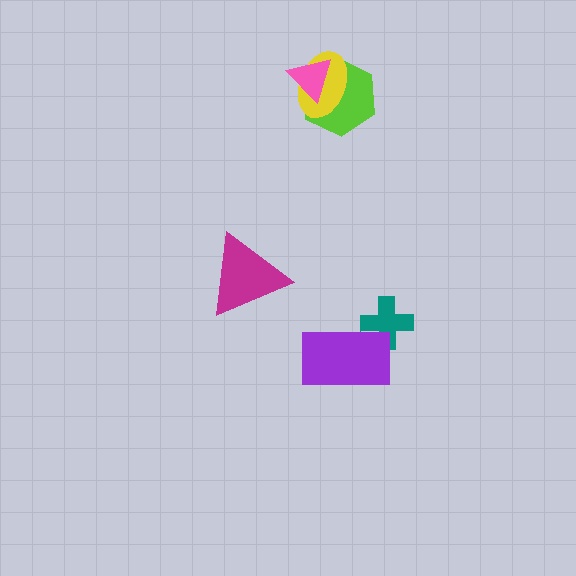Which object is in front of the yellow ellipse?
The pink triangle is in front of the yellow ellipse.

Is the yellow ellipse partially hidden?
Yes, it is partially covered by another shape.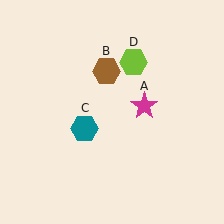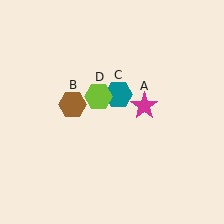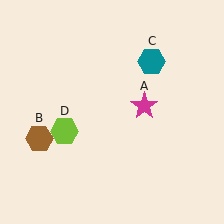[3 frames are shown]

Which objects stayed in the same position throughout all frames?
Magenta star (object A) remained stationary.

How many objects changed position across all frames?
3 objects changed position: brown hexagon (object B), teal hexagon (object C), lime hexagon (object D).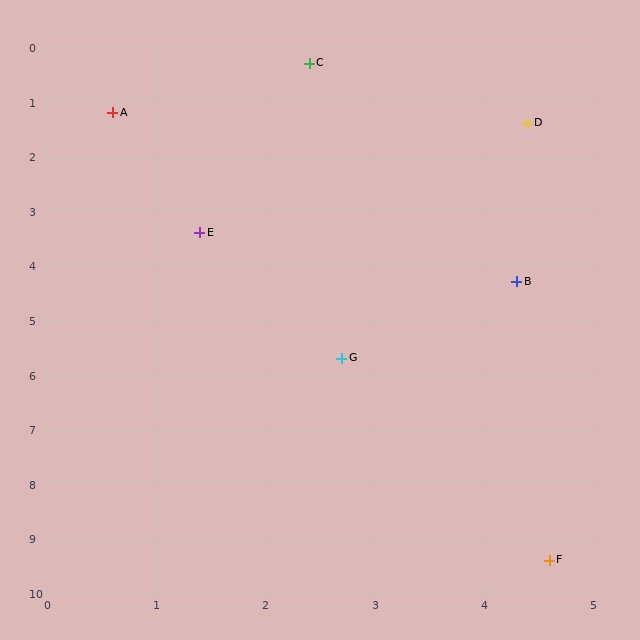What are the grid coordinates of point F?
Point F is at approximately (4.6, 9.4).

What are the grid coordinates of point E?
Point E is at approximately (1.4, 3.4).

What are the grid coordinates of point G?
Point G is at approximately (2.7, 5.7).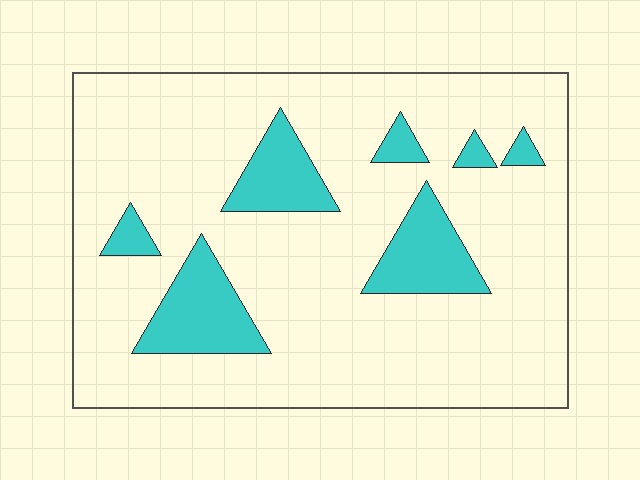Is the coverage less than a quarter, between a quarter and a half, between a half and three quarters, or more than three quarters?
Less than a quarter.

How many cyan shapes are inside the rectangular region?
7.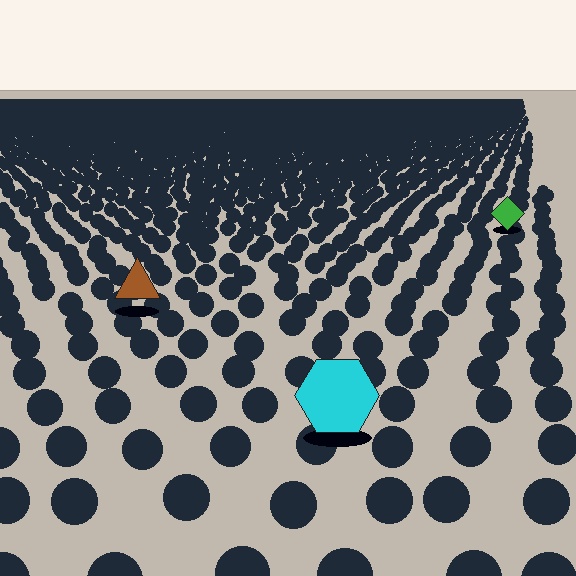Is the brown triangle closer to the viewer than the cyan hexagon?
No. The cyan hexagon is closer — you can tell from the texture gradient: the ground texture is coarser near it.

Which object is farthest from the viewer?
The green diamond is farthest from the viewer. It appears smaller and the ground texture around it is denser.